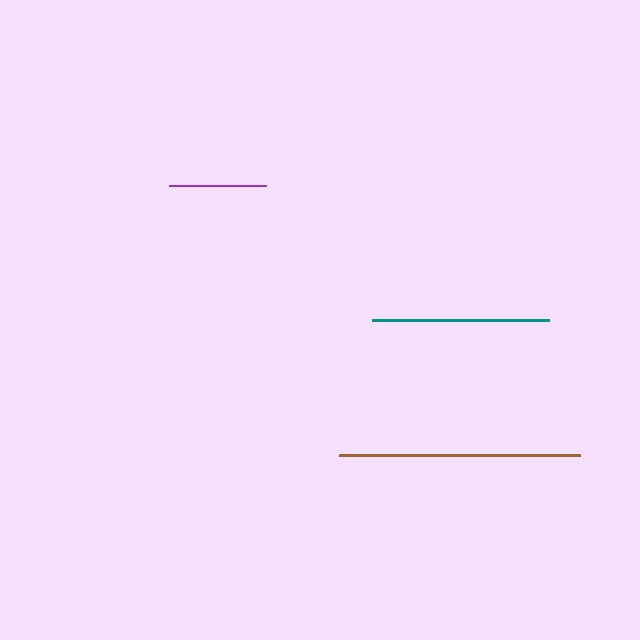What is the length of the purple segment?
The purple segment is approximately 97 pixels long.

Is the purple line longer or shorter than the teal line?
The teal line is longer than the purple line.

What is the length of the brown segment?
The brown segment is approximately 240 pixels long.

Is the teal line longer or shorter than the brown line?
The brown line is longer than the teal line.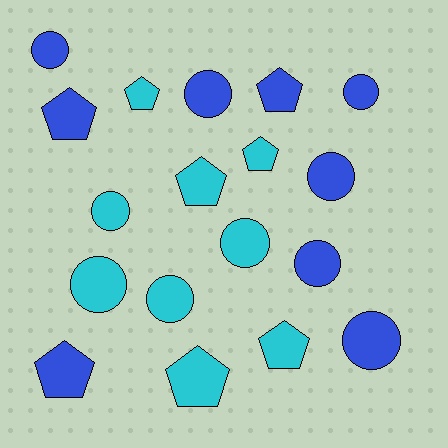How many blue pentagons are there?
There are 3 blue pentagons.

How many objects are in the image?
There are 18 objects.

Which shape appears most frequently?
Circle, with 10 objects.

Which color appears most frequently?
Blue, with 9 objects.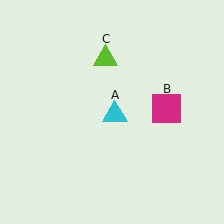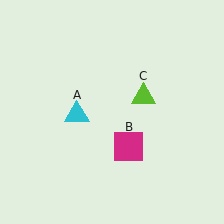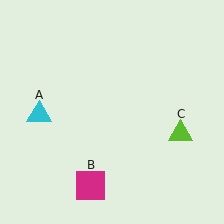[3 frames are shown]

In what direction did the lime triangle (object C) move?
The lime triangle (object C) moved down and to the right.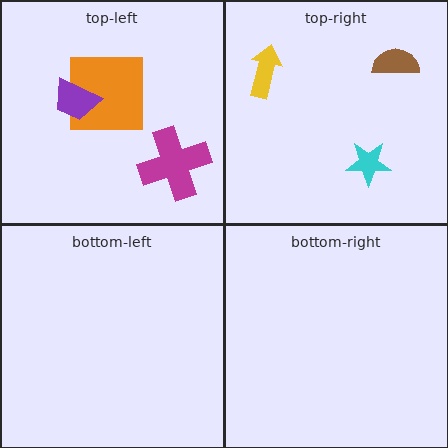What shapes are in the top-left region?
The orange square, the magenta cross, the purple trapezoid.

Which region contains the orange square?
The top-left region.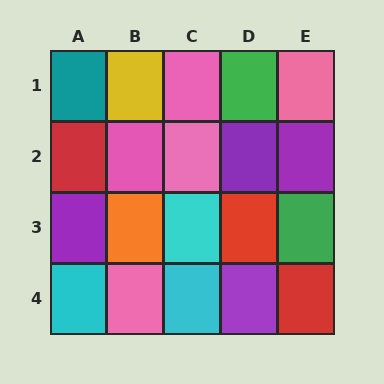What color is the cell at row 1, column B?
Yellow.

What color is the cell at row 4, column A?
Cyan.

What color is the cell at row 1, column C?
Pink.